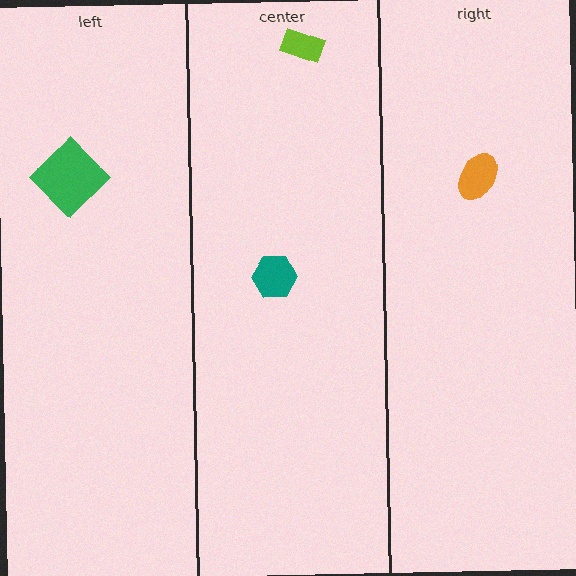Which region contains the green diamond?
The left region.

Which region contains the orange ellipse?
The right region.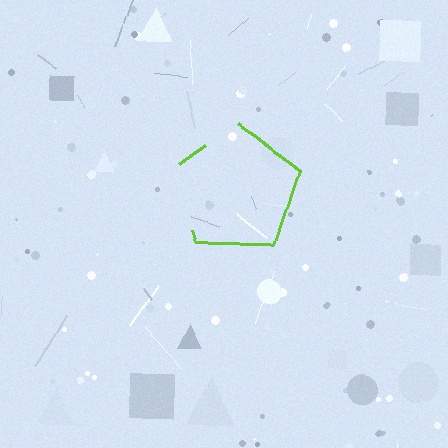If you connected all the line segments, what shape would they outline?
They would outline a pentagon.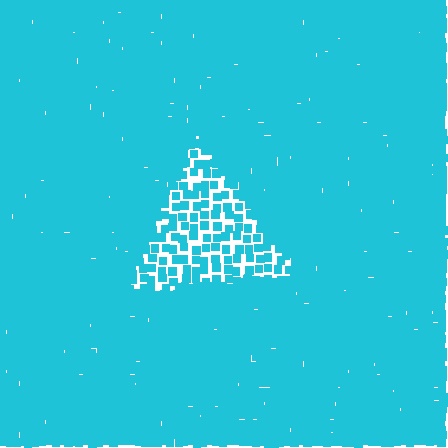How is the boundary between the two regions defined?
The boundary is defined by a change in element density (approximately 2.7x ratio). All elements are the same color, size, and shape.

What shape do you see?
I see a triangle.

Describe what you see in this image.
The image contains small cyan elements arranged at two different densities. A triangle-shaped region is visible where the elements are less densely packed than the surrounding area.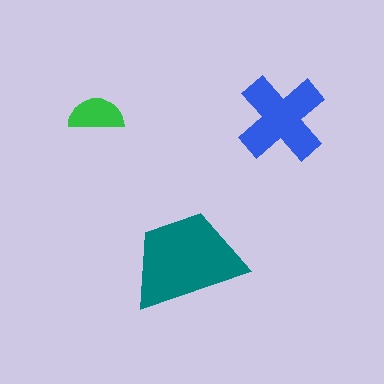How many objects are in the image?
There are 3 objects in the image.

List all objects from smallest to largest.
The green semicircle, the blue cross, the teal trapezoid.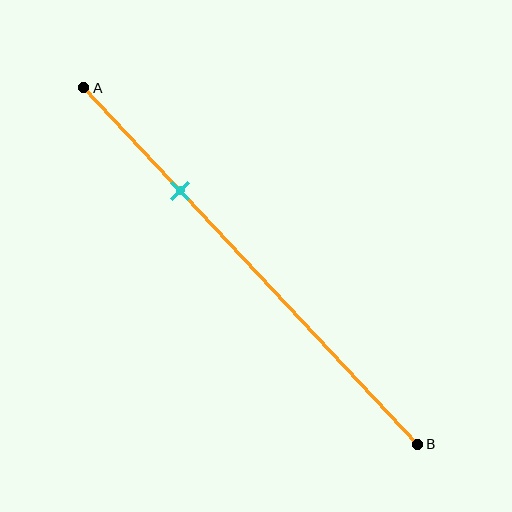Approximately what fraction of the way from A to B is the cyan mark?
The cyan mark is approximately 30% of the way from A to B.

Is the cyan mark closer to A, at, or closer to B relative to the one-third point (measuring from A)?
The cyan mark is closer to point A than the one-third point of segment AB.